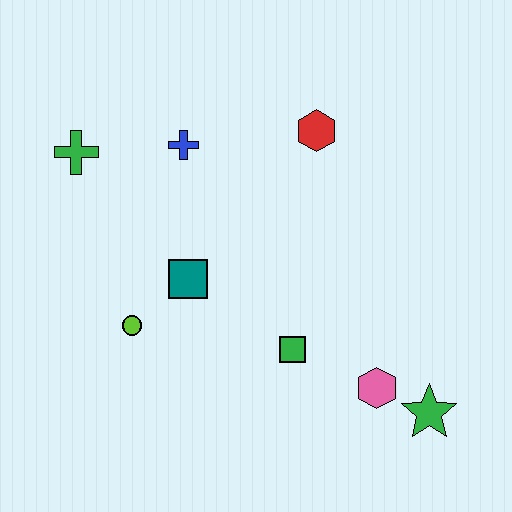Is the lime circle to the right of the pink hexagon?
No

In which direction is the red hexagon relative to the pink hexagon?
The red hexagon is above the pink hexagon.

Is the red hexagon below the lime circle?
No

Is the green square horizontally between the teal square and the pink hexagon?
Yes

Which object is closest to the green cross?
The blue cross is closest to the green cross.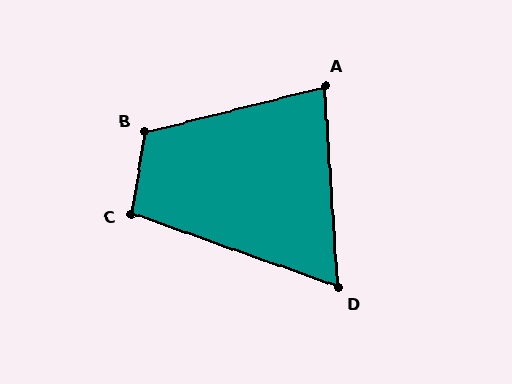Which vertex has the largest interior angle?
B, at approximately 113 degrees.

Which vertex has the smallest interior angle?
D, at approximately 67 degrees.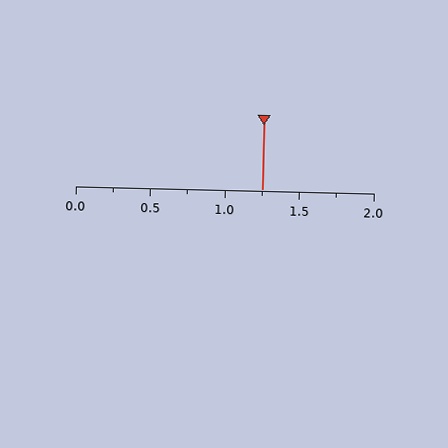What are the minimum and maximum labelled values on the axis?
The axis runs from 0.0 to 2.0.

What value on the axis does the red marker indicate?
The marker indicates approximately 1.25.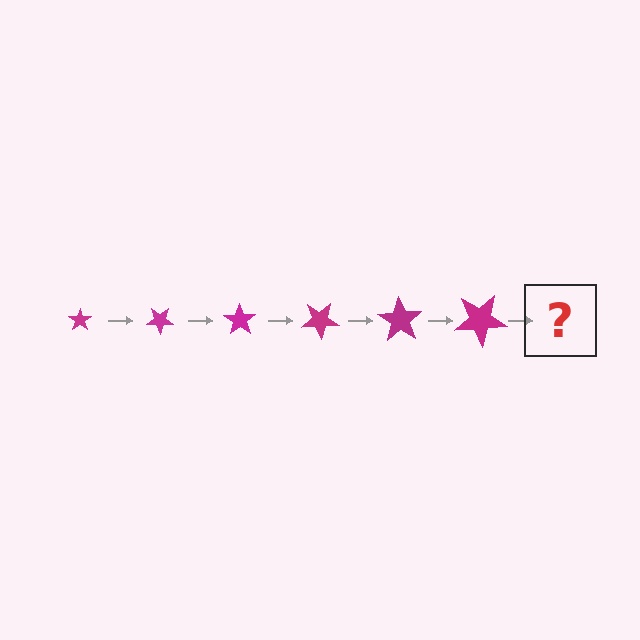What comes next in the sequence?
The next element should be a star, larger than the previous one and rotated 210 degrees from the start.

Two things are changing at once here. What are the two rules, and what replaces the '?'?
The two rules are that the star grows larger each step and it rotates 35 degrees each step. The '?' should be a star, larger than the previous one and rotated 210 degrees from the start.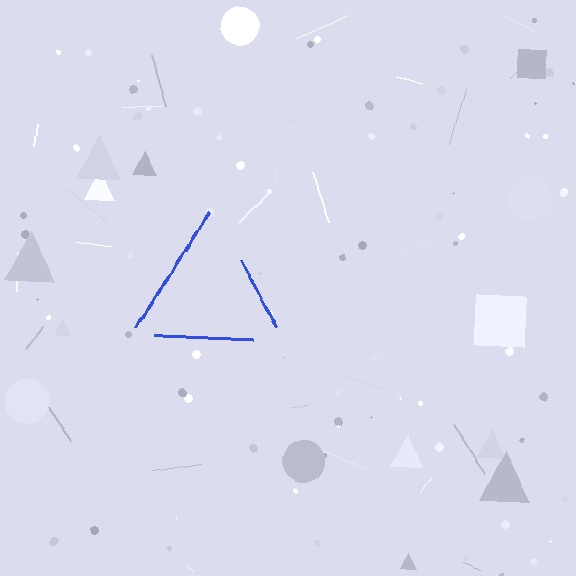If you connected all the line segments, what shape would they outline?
They would outline a triangle.